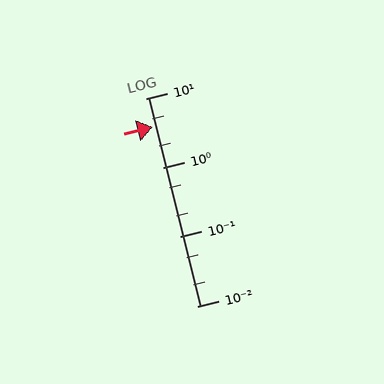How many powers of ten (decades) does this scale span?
The scale spans 3 decades, from 0.01 to 10.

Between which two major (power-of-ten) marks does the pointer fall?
The pointer is between 1 and 10.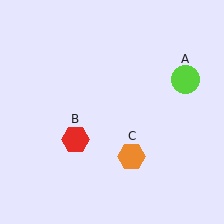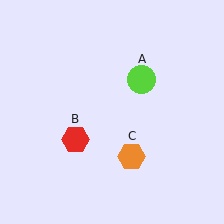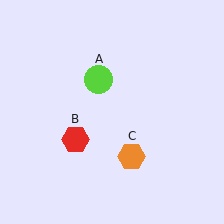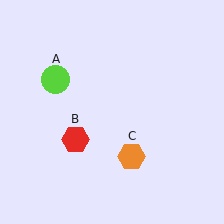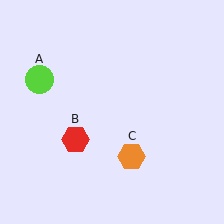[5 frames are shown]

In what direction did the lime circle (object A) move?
The lime circle (object A) moved left.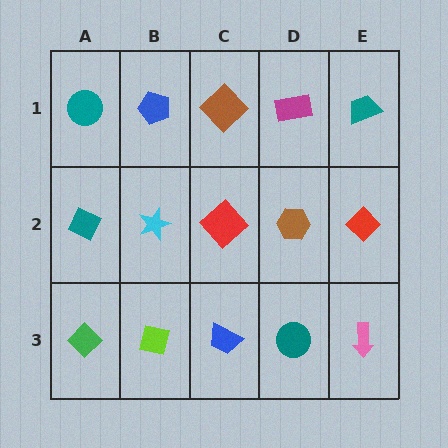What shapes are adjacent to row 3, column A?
A teal diamond (row 2, column A), a lime square (row 3, column B).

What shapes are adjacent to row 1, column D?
A brown hexagon (row 2, column D), a brown diamond (row 1, column C), a teal trapezoid (row 1, column E).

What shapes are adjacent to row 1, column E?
A red diamond (row 2, column E), a magenta rectangle (row 1, column D).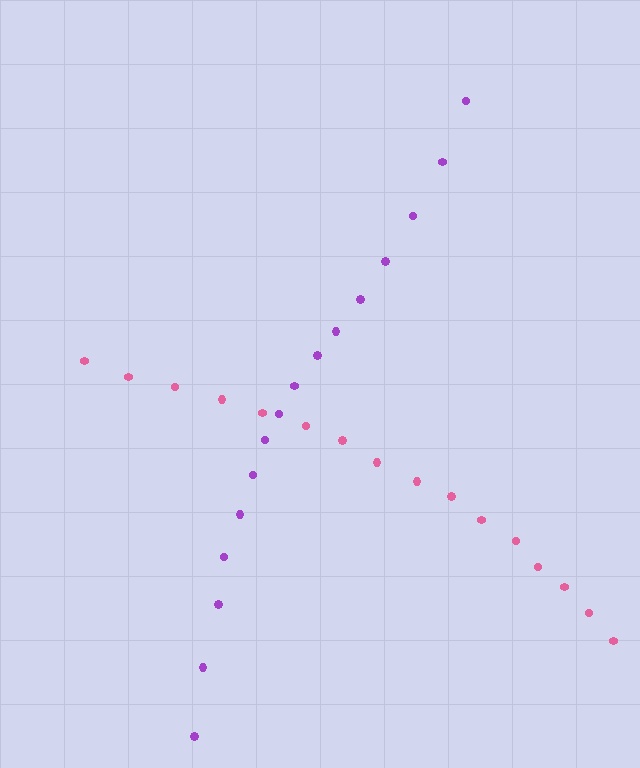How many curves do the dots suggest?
There are 2 distinct paths.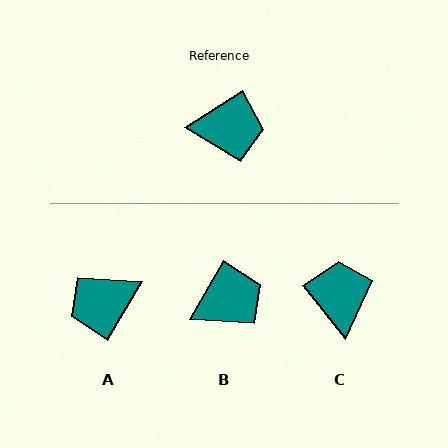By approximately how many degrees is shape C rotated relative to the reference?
Approximately 96 degrees counter-clockwise.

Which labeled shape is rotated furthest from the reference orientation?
A, about 153 degrees away.